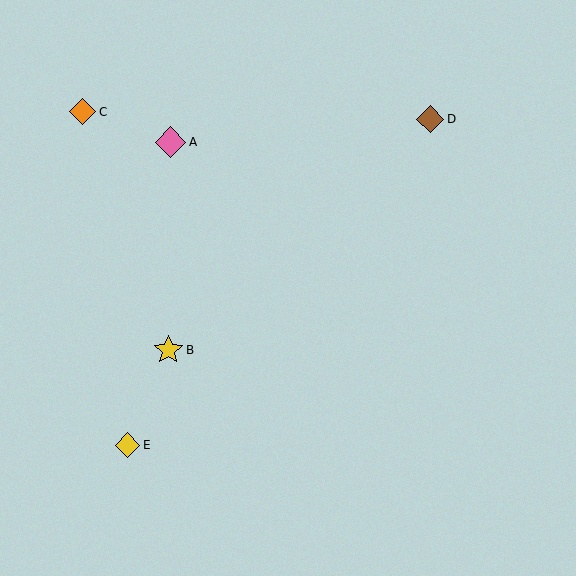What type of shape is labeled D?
Shape D is a brown diamond.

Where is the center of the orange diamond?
The center of the orange diamond is at (83, 112).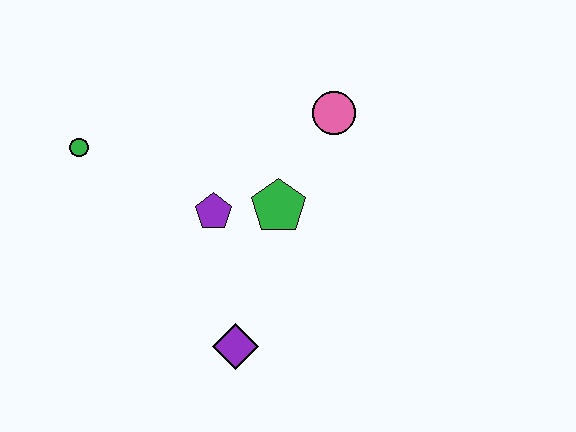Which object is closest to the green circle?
The purple pentagon is closest to the green circle.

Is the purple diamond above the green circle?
No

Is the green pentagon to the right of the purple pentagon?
Yes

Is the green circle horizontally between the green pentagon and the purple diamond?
No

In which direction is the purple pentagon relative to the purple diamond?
The purple pentagon is above the purple diamond.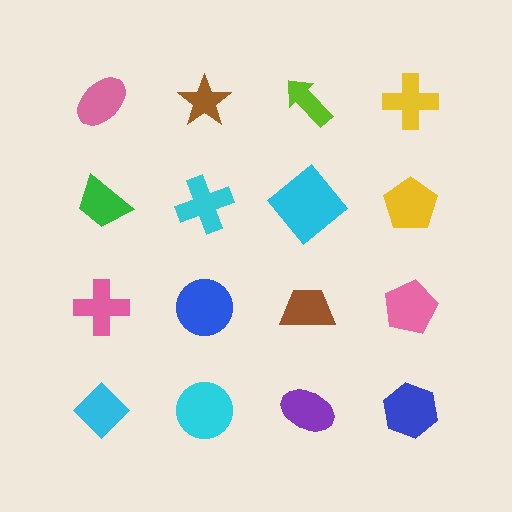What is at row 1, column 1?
A pink ellipse.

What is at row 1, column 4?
A yellow cross.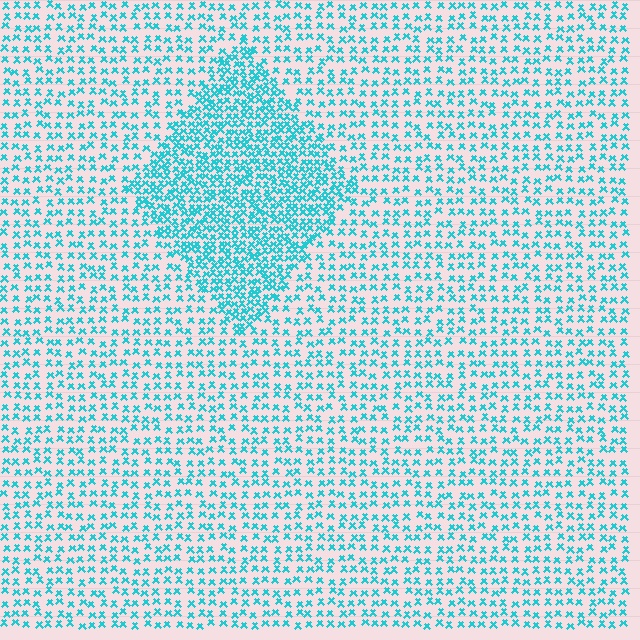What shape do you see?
I see a diamond.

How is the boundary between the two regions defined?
The boundary is defined by a change in element density (approximately 2.1x ratio). All elements are the same color, size, and shape.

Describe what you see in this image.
The image contains small cyan elements arranged at two different densities. A diamond-shaped region is visible where the elements are more densely packed than the surrounding area.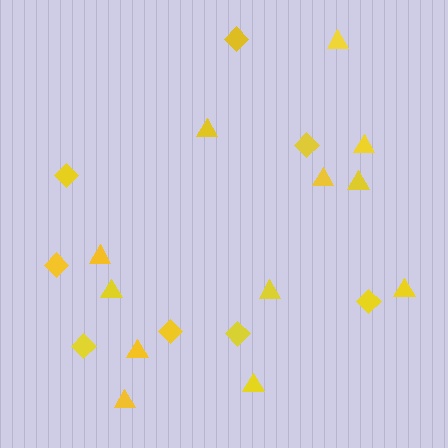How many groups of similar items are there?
There are 2 groups: one group of triangles (12) and one group of diamonds (8).